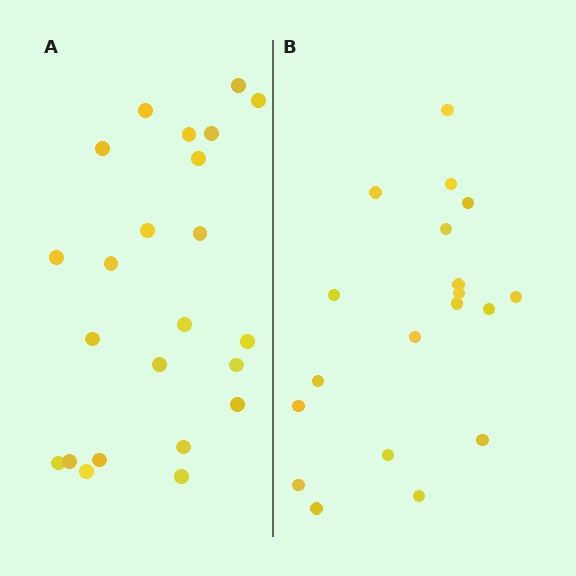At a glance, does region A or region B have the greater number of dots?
Region A (the left region) has more dots.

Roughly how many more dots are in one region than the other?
Region A has about 4 more dots than region B.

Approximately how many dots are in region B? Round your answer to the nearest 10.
About 20 dots. (The exact count is 19, which rounds to 20.)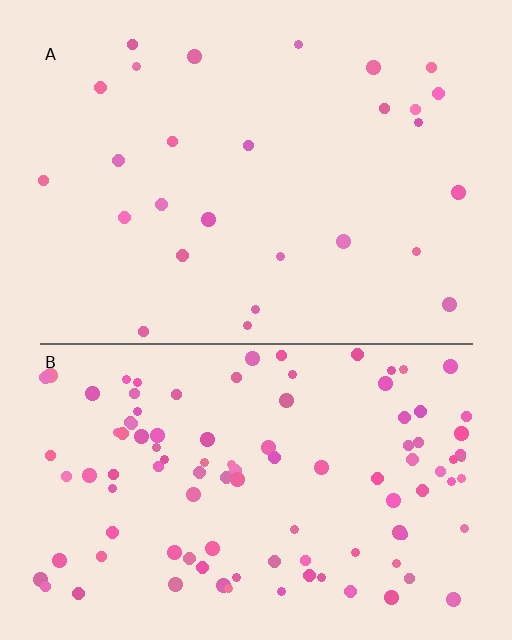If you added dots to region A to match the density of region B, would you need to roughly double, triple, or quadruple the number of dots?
Approximately quadruple.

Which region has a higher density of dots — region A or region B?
B (the bottom).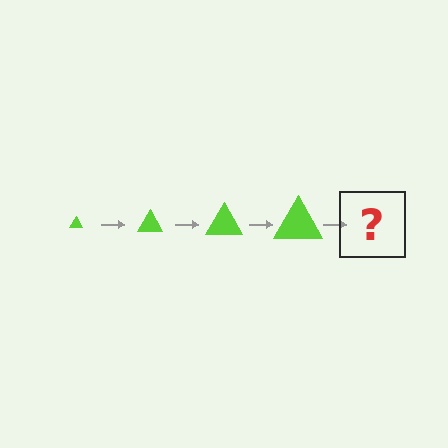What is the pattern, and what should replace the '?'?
The pattern is that the triangle gets progressively larger each step. The '?' should be a lime triangle, larger than the previous one.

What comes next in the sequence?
The next element should be a lime triangle, larger than the previous one.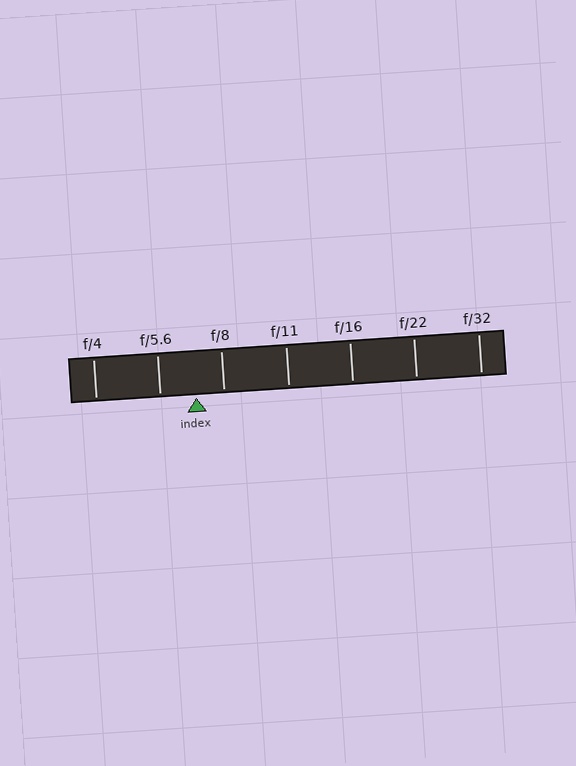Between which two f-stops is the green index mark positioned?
The index mark is between f/5.6 and f/8.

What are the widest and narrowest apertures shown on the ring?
The widest aperture shown is f/4 and the narrowest is f/32.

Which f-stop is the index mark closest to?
The index mark is closest to f/8.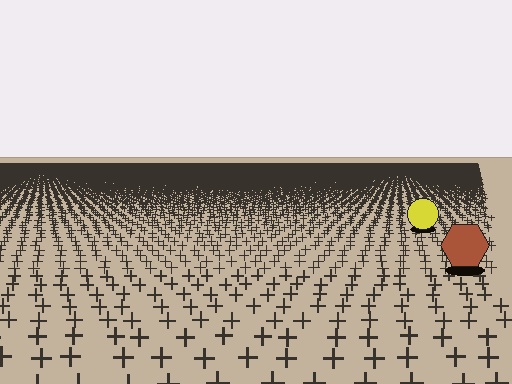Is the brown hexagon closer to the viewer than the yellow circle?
Yes. The brown hexagon is closer — you can tell from the texture gradient: the ground texture is coarser near it.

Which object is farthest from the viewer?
The yellow circle is farthest from the viewer. It appears smaller and the ground texture around it is denser.